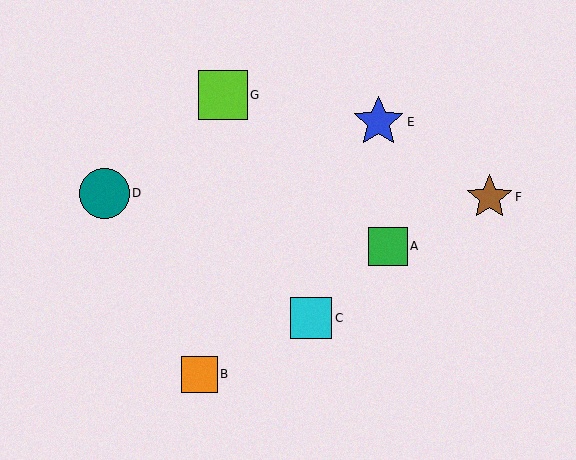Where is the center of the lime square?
The center of the lime square is at (223, 95).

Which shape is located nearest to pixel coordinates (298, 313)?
The cyan square (labeled C) at (311, 318) is nearest to that location.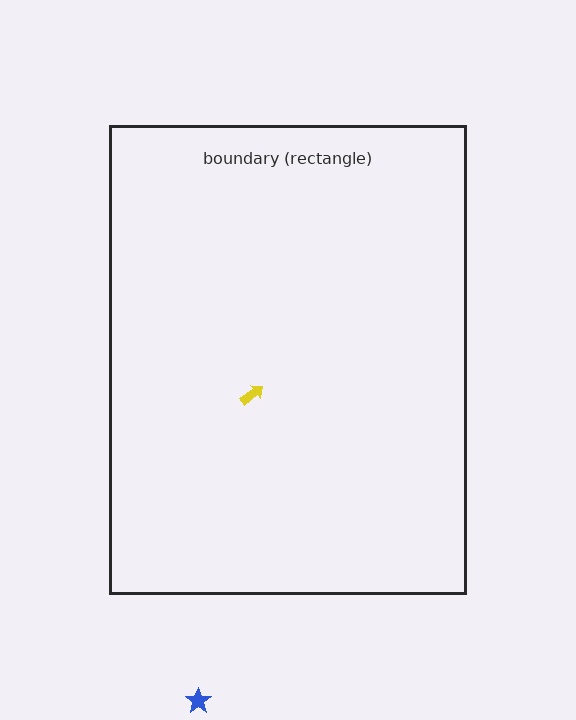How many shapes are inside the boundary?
1 inside, 1 outside.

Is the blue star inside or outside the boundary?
Outside.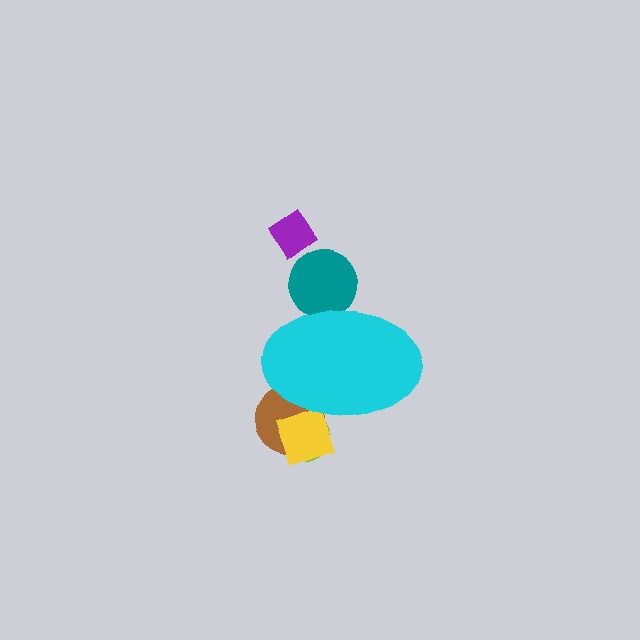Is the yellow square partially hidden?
Yes, the yellow square is partially hidden behind the cyan ellipse.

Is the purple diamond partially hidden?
No, the purple diamond is fully visible.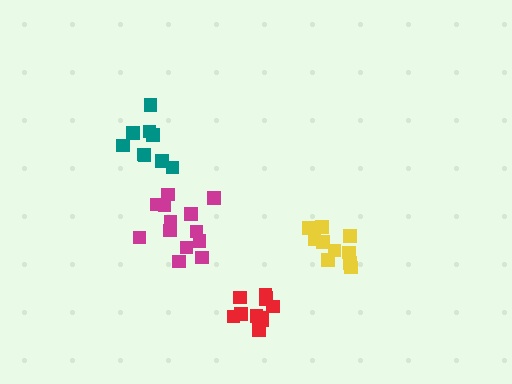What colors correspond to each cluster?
The clusters are colored: yellow, magenta, teal, red.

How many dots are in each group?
Group 1: 10 dots, Group 2: 13 dots, Group 3: 9 dots, Group 4: 11 dots (43 total).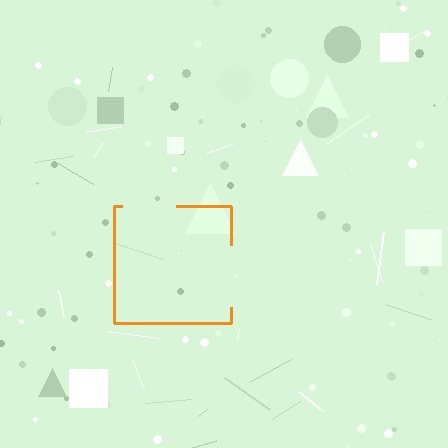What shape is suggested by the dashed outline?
The dashed outline suggests a square.